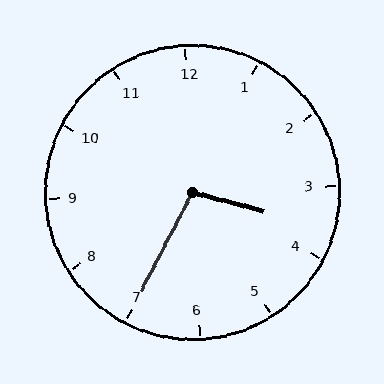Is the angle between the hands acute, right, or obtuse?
It is obtuse.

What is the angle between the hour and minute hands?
Approximately 102 degrees.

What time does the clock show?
3:35.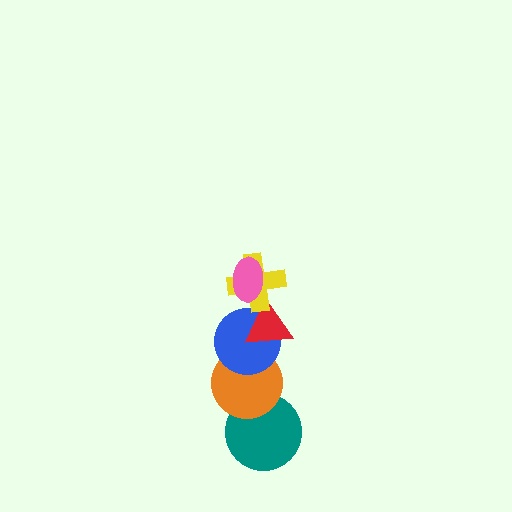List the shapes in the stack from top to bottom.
From top to bottom: the pink ellipse, the yellow cross, the red triangle, the blue circle, the orange circle, the teal circle.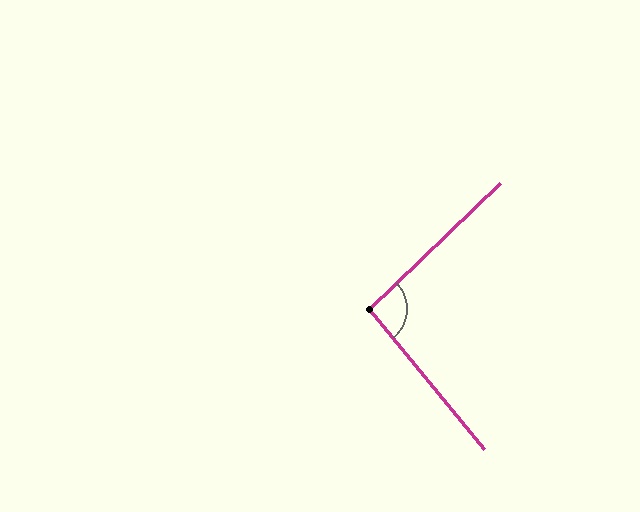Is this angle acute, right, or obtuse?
It is approximately a right angle.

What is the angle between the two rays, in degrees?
Approximately 94 degrees.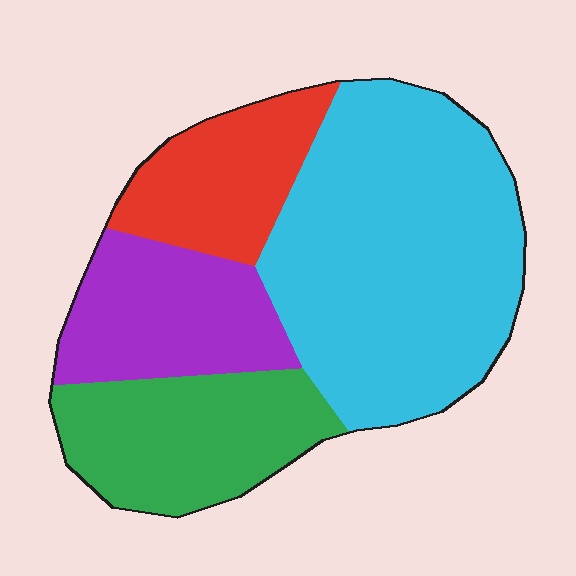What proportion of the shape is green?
Green takes up about one fifth (1/5) of the shape.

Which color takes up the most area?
Cyan, at roughly 45%.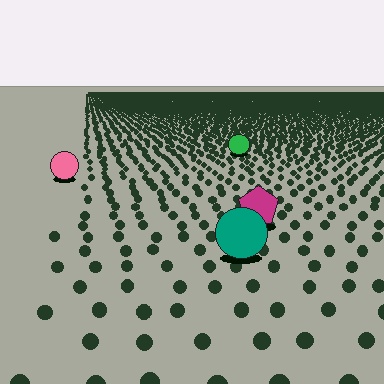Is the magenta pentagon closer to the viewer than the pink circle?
Yes. The magenta pentagon is closer — you can tell from the texture gradient: the ground texture is coarser near it.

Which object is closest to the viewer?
The teal circle is closest. The texture marks near it are larger and more spread out.